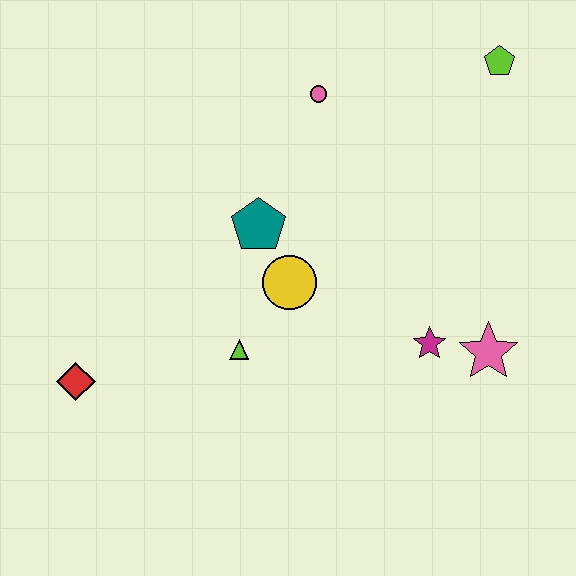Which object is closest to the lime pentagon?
The pink circle is closest to the lime pentagon.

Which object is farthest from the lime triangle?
The lime pentagon is farthest from the lime triangle.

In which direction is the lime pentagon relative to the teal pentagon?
The lime pentagon is to the right of the teal pentagon.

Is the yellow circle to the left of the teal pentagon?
No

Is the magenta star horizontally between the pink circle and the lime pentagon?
Yes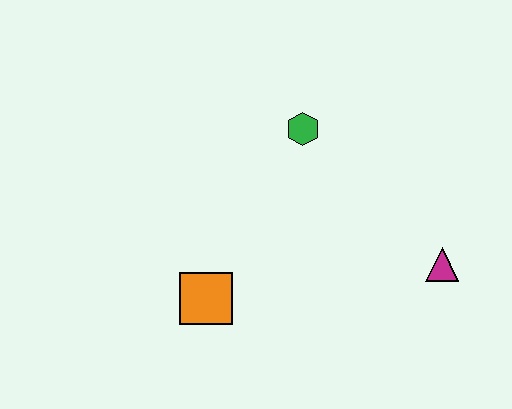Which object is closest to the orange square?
The green hexagon is closest to the orange square.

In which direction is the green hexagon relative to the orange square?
The green hexagon is above the orange square.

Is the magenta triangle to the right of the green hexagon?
Yes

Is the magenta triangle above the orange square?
Yes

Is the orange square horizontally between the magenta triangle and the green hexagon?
No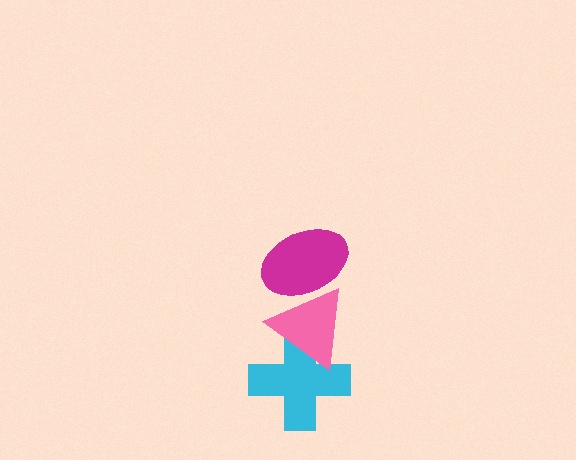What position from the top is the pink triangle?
The pink triangle is 2nd from the top.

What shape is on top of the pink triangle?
The magenta ellipse is on top of the pink triangle.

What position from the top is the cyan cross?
The cyan cross is 3rd from the top.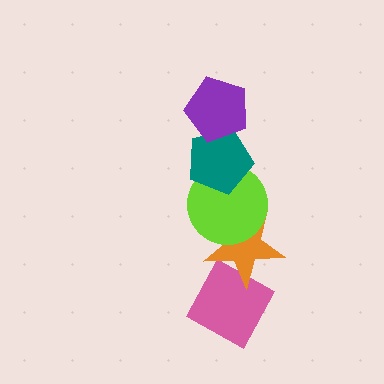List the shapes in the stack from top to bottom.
From top to bottom: the purple pentagon, the teal pentagon, the lime circle, the orange star, the pink diamond.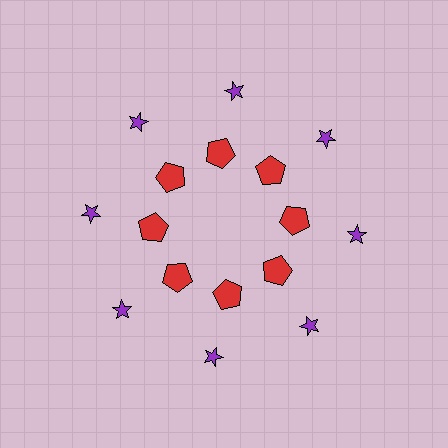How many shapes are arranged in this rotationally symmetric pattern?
There are 16 shapes, arranged in 8 groups of 2.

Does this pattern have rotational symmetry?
Yes, this pattern has 8-fold rotational symmetry. It looks the same after rotating 45 degrees around the center.